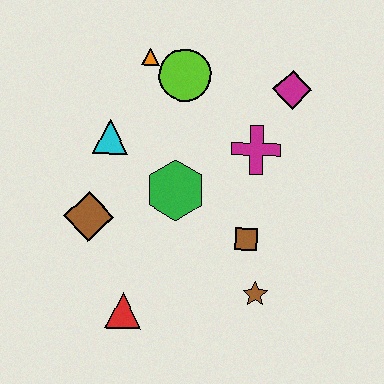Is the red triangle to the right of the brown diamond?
Yes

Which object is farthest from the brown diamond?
The magenta diamond is farthest from the brown diamond.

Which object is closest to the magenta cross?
The magenta diamond is closest to the magenta cross.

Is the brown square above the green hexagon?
No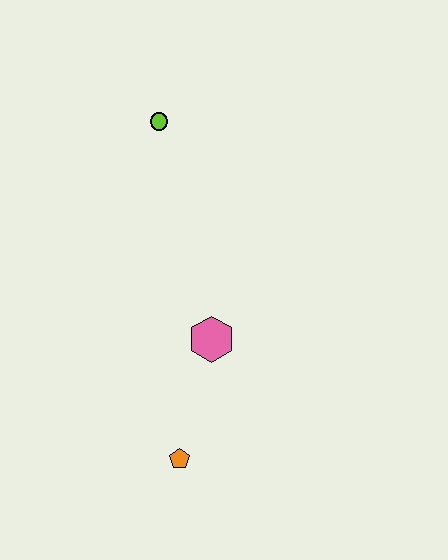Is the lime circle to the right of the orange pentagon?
No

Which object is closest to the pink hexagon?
The orange pentagon is closest to the pink hexagon.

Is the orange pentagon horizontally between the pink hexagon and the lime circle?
Yes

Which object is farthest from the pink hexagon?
The lime circle is farthest from the pink hexagon.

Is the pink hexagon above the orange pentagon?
Yes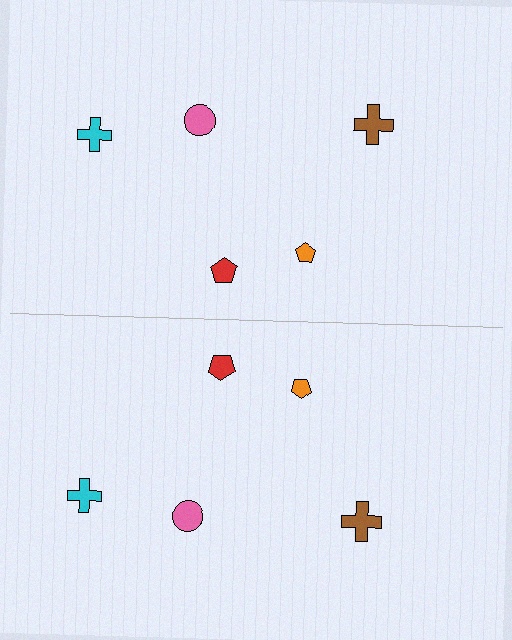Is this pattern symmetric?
Yes, this pattern has bilateral (reflection) symmetry.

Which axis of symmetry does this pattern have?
The pattern has a horizontal axis of symmetry running through the center of the image.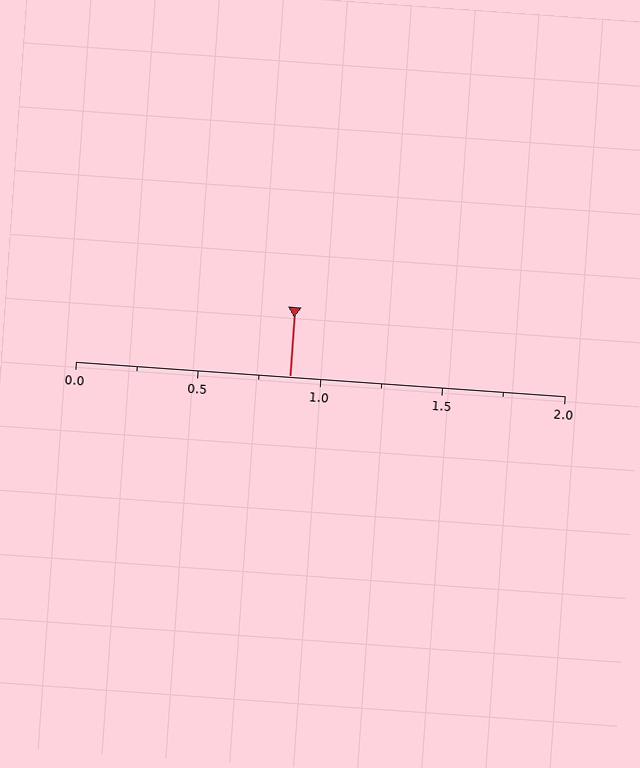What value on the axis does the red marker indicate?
The marker indicates approximately 0.88.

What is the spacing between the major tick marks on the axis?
The major ticks are spaced 0.5 apart.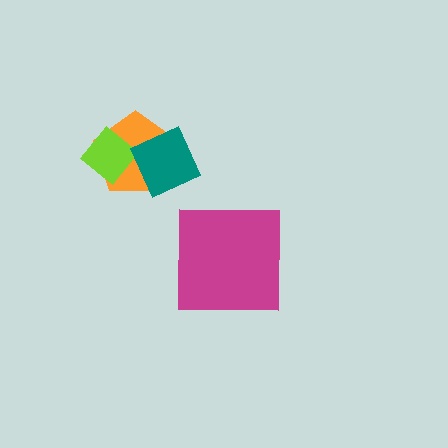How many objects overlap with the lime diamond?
1 object overlaps with the lime diamond.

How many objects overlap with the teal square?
1 object overlaps with the teal square.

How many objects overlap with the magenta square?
0 objects overlap with the magenta square.